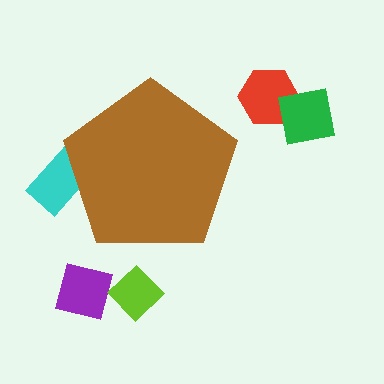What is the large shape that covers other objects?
A brown pentagon.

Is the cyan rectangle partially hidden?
Yes, the cyan rectangle is partially hidden behind the brown pentagon.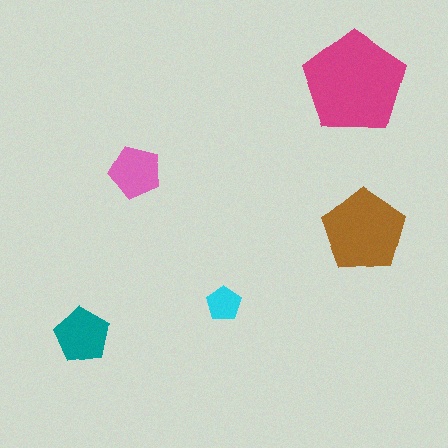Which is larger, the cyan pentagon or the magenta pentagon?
The magenta one.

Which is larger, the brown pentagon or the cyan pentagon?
The brown one.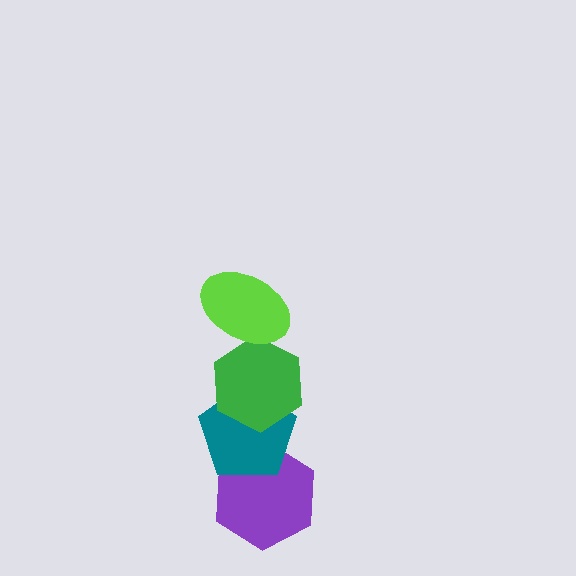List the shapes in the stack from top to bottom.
From top to bottom: the lime ellipse, the green hexagon, the teal pentagon, the purple hexagon.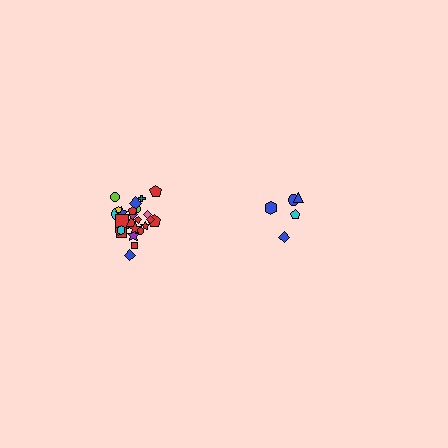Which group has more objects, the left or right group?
The left group.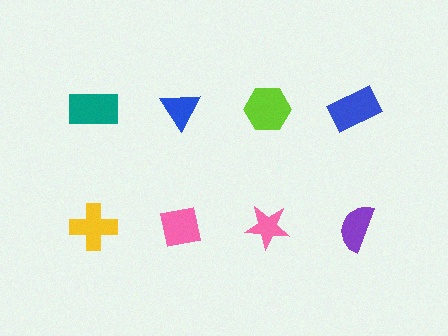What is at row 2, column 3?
A pink star.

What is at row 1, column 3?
A lime hexagon.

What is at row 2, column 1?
A yellow cross.